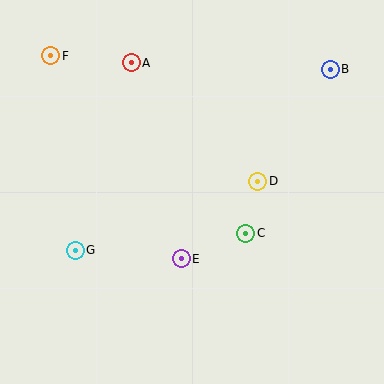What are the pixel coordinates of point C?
Point C is at (246, 233).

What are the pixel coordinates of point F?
Point F is at (51, 56).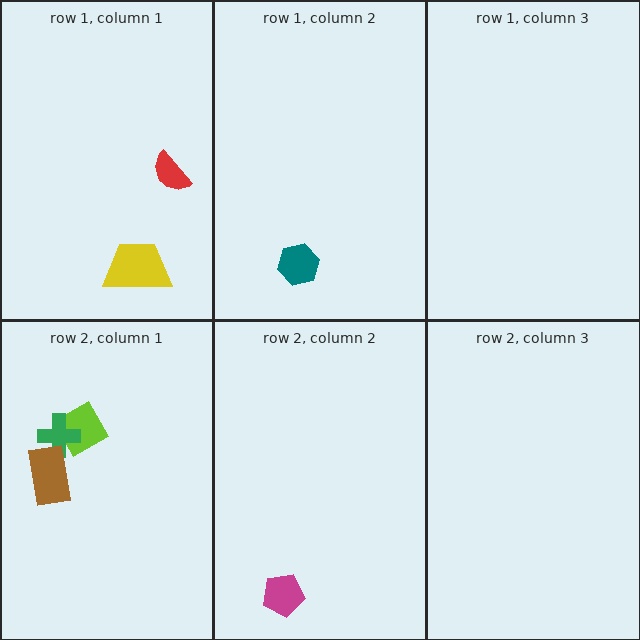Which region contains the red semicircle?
The row 1, column 1 region.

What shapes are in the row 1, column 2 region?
The teal hexagon.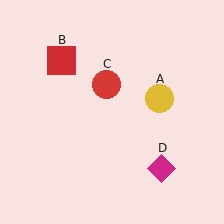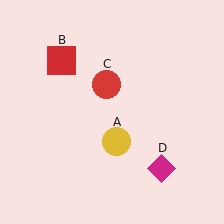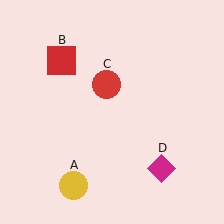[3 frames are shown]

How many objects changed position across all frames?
1 object changed position: yellow circle (object A).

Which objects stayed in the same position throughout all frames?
Red square (object B) and red circle (object C) and magenta diamond (object D) remained stationary.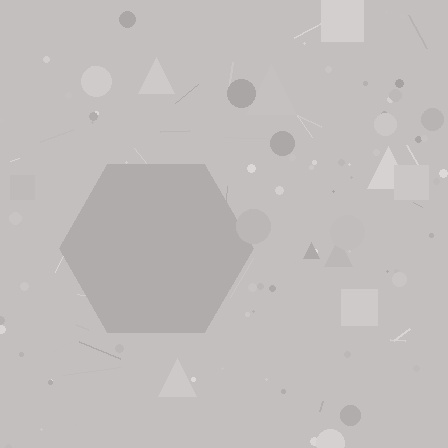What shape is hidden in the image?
A hexagon is hidden in the image.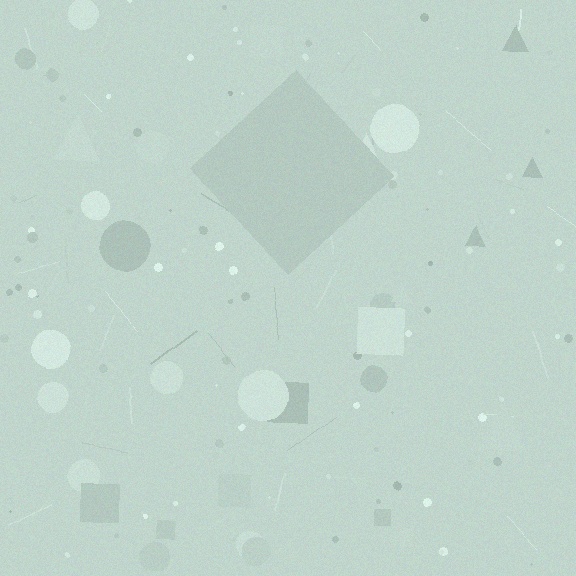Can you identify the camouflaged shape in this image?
The camouflaged shape is a diamond.